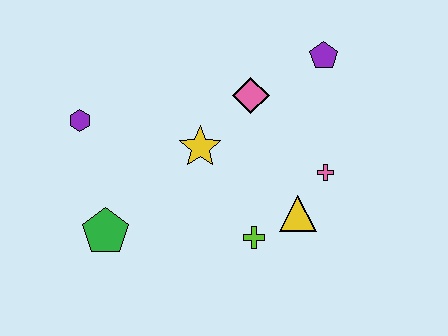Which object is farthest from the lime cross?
The purple hexagon is farthest from the lime cross.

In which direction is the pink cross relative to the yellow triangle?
The pink cross is above the yellow triangle.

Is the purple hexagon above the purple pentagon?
No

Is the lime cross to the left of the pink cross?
Yes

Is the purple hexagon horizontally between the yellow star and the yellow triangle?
No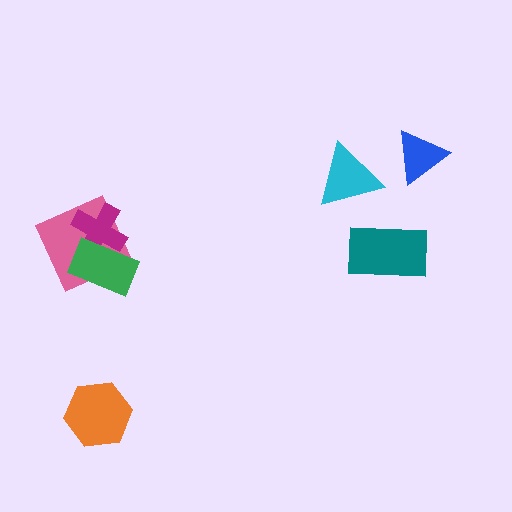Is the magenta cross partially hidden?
Yes, it is partially covered by another shape.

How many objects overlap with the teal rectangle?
0 objects overlap with the teal rectangle.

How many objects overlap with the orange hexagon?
0 objects overlap with the orange hexagon.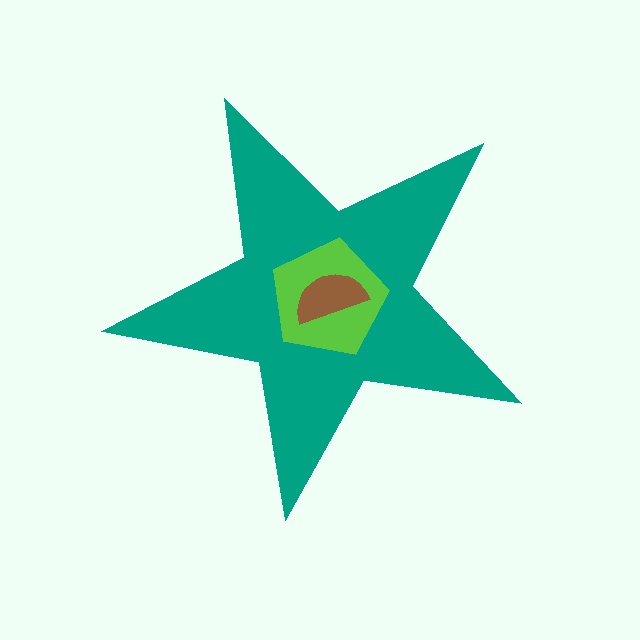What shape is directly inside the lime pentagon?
The brown semicircle.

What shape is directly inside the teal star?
The lime pentagon.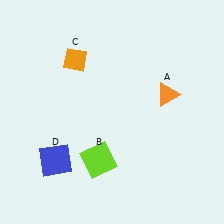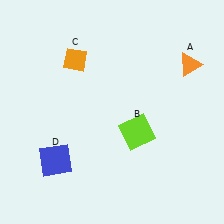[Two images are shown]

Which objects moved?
The objects that moved are: the orange triangle (A), the lime square (B).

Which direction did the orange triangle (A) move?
The orange triangle (A) moved up.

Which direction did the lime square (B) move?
The lime square (B) moved right.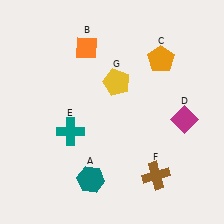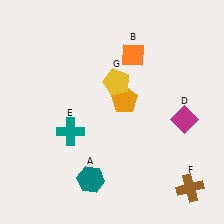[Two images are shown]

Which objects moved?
The objects that moved are: the orange diamond (B), the orange pentagon (C), the brown cross (F).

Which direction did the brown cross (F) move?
The brown cross (F) moved right.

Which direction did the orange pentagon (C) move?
The orange pentagon (C) moved down.